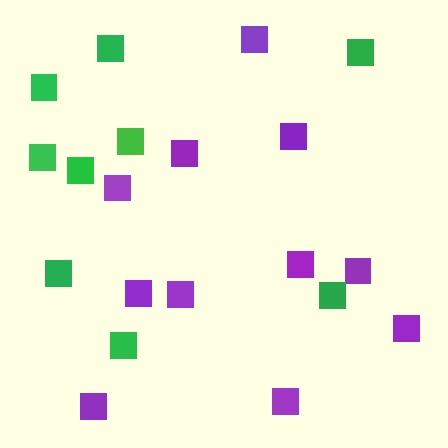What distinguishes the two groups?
There are 2 groups: one group of purple squares (11) and one group of green squares (9).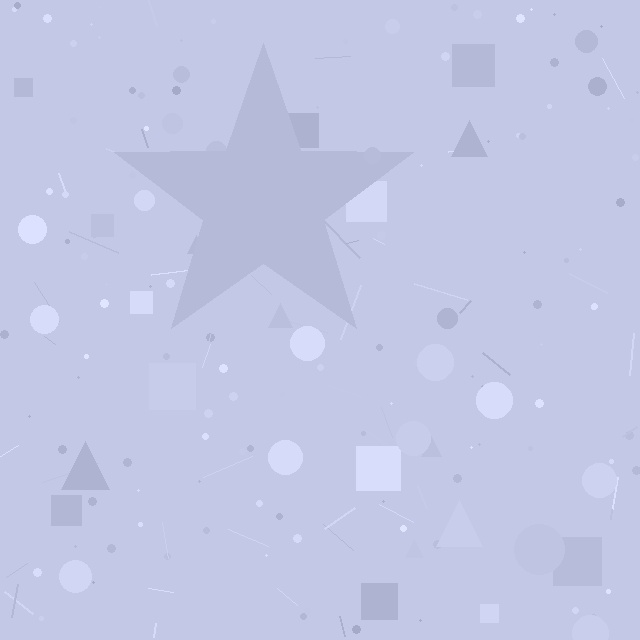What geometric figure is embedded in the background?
A star is embedded in the background.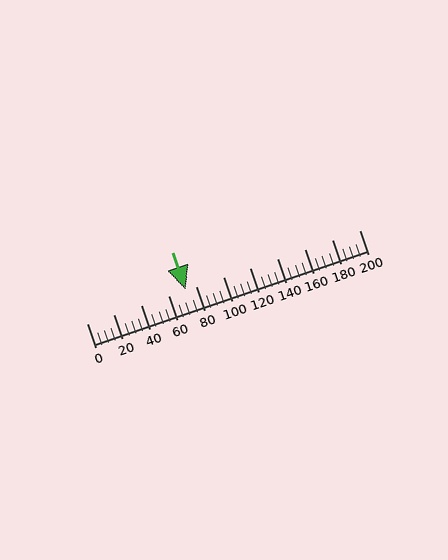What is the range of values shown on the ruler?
The ruler shows values from 0 to 200.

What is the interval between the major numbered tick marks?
The major tick marks are spaced 20 units apart.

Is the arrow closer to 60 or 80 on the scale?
The arrow is closer to 80.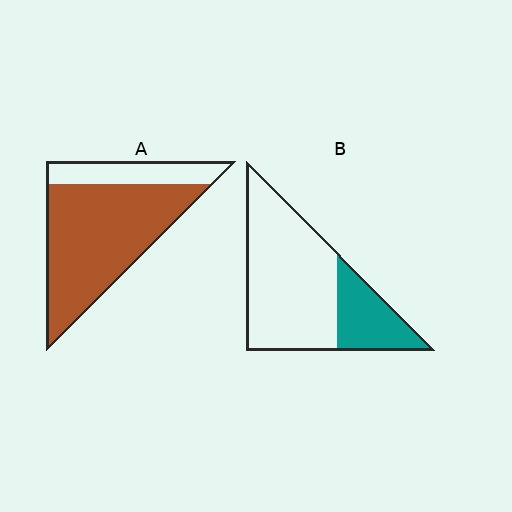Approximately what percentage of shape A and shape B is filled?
A is approximately 75% and B is approximately 25%.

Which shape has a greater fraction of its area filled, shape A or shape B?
Shape A.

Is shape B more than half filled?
No.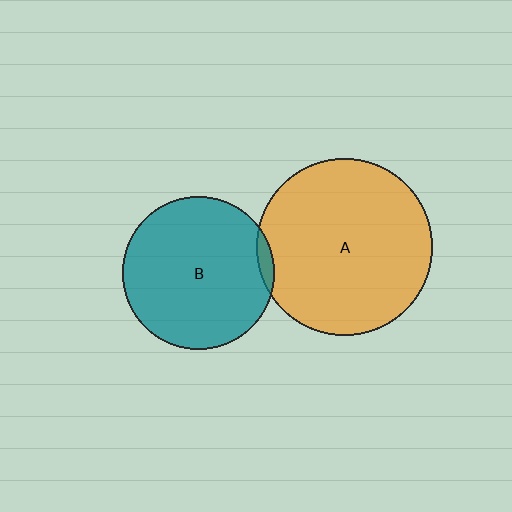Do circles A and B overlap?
Yes.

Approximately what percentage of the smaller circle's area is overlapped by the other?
Approximately 5%.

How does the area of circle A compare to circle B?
Approximately 1.3 times.